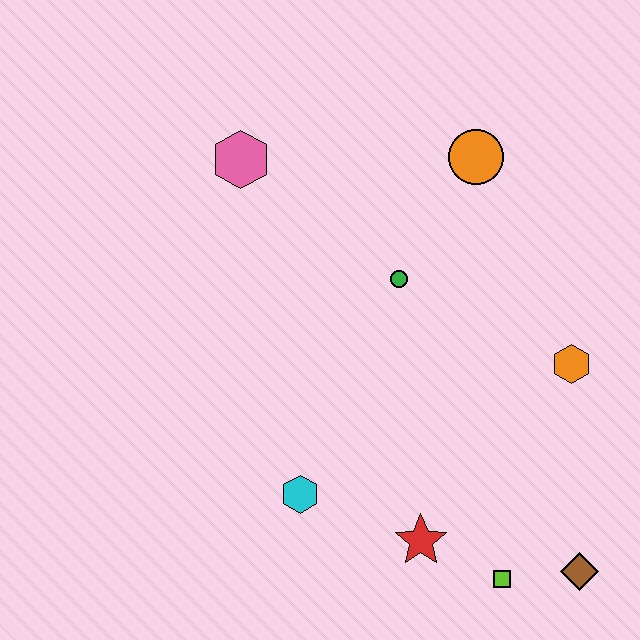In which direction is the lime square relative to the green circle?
The lime square is below the green circle.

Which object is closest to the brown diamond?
The lime square is closest to the brown diamond.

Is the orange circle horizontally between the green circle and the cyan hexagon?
No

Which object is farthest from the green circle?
The brown diamond is farthest from the green circle.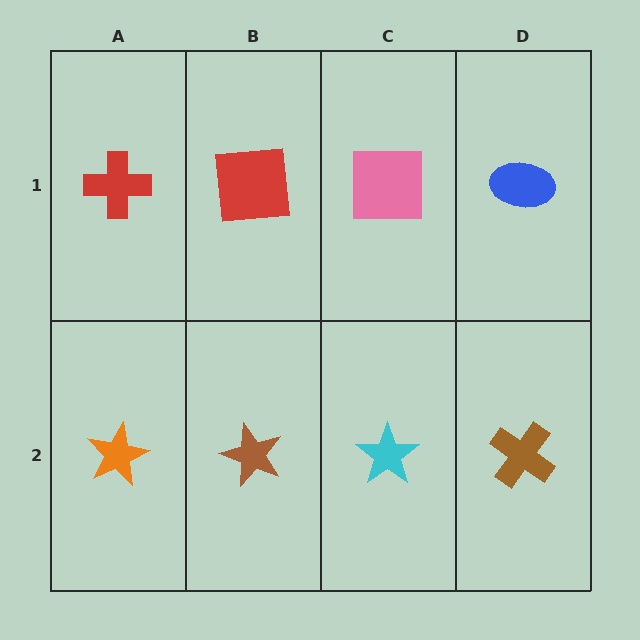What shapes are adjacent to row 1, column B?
A brown star (row 2, column B), a red cross (row 1, column A), a pink square (row 1, column C).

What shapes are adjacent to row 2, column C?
A pink square (row 1, column C), a brown star (row 2, column B), a brown cross (row 2, column D).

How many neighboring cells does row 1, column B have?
3.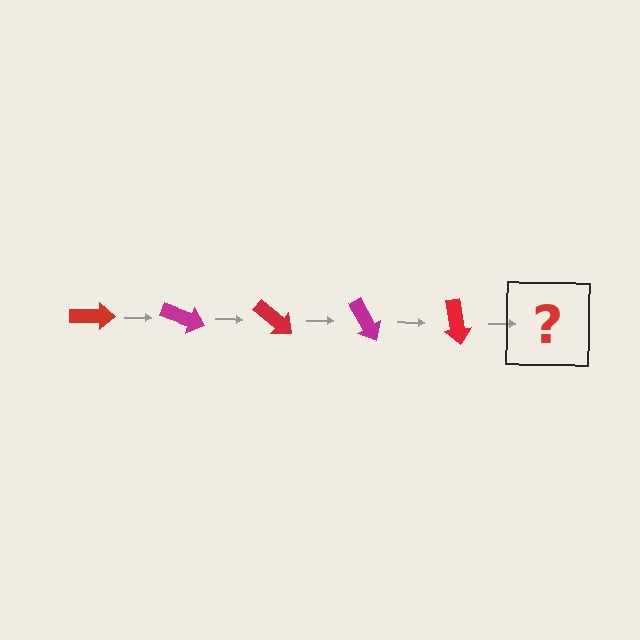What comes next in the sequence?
The next element should be a magenta arrow, rotated 100 degrees from the start.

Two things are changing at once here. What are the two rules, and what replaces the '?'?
The two rules are that it rotates 20 degrees each step and the color cycles through red and magenta. The '?' should be a magenta arrow, rotated 100 degrees from the start.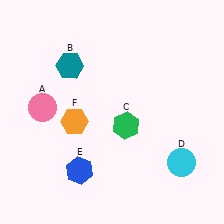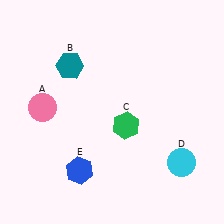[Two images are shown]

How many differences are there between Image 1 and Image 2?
There is 1 difference between the two images.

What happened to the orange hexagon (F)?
The orange hexagon (F) was removed in Image 2. It was in the bottom-left area of Image 1.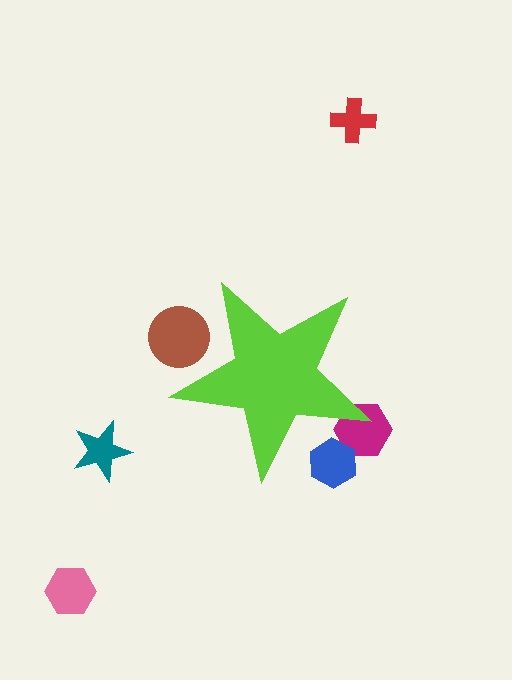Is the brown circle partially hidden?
Yes, the brown circle is partially hidden behind the lime star.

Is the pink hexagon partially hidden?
No, the pink hexagon is fully visible.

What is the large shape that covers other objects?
A lime star.